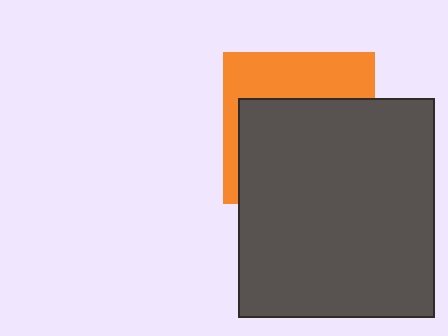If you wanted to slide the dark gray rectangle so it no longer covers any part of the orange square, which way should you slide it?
Slide it down — that is the most direct way to separate the two shapes.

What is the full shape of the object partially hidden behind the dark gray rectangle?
The partially hidden object is an orange square.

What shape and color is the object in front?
The object in front is a dark gray rectangle.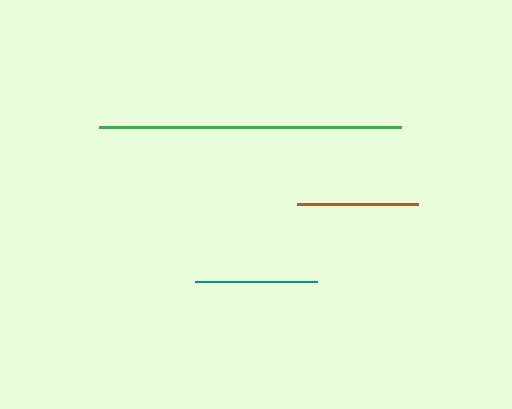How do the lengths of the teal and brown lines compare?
The teal and brown lines are approximately the same length.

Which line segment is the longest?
The green line is the longest at approximately 302 pixels.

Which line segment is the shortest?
The brown line is the shortest at approximately 120 pixels.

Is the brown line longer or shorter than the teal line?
The teal line is longer than the brown line.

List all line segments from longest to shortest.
From longest to shortest: green, teal, brown.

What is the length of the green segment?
The green segment is approximately 302 pixels long.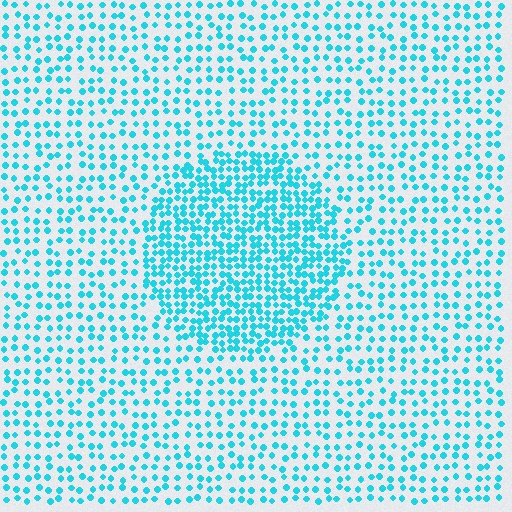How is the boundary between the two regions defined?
The boundary is defined by a change in element density (approximately 2.0x ratio). All elements are the same color, size, and shape.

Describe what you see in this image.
The image contains small cyan elements arranged at two different densities. A circle-shaped region is visible where the elements are more densely packed than the surrounding area.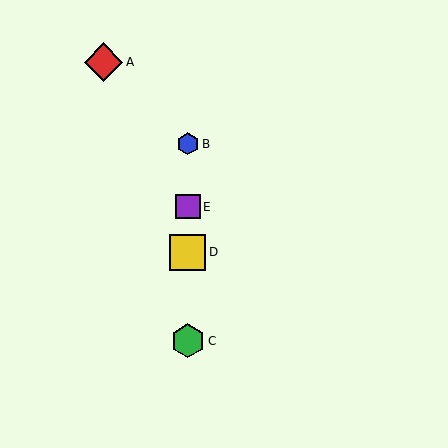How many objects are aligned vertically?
4 objects (B, C, D, E) are aligned vertically.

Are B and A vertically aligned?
No, B is at x≈188 and A is at x≈103.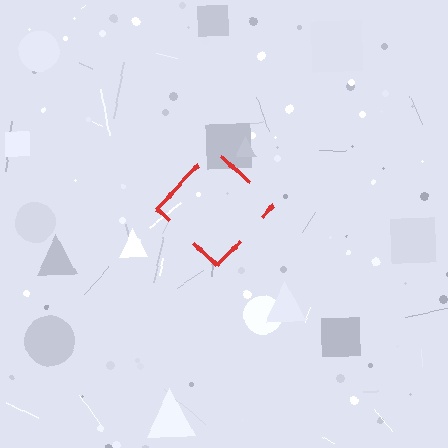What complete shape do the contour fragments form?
The contour fragments form a diamond.